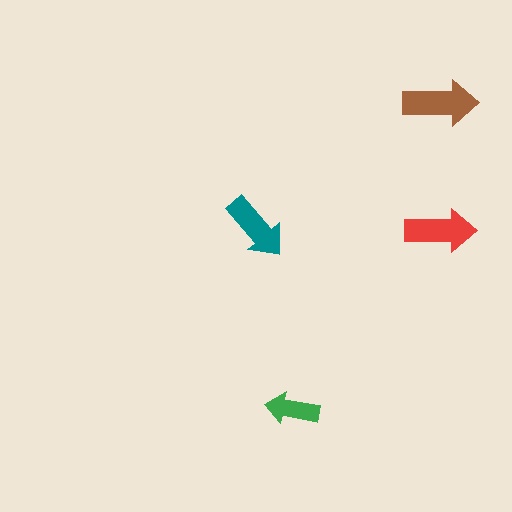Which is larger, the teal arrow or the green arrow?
The teal one.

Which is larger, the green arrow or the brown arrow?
The brown one.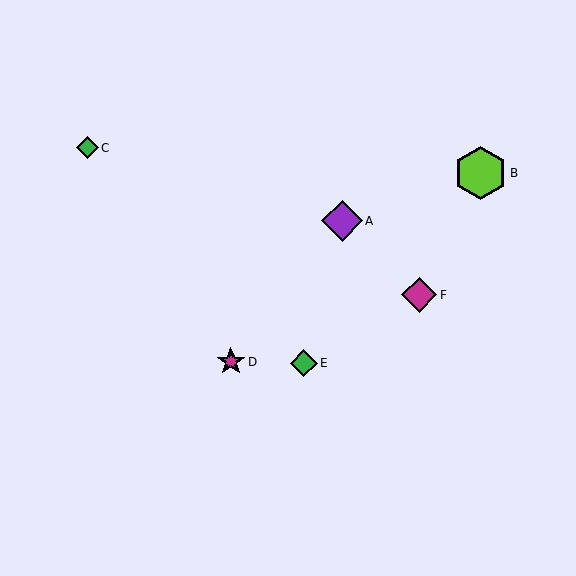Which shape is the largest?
The lime hexagon (labeled B) is the largest.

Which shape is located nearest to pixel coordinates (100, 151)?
The green diamond (labeled C) at (87, 148) is nearest to that location.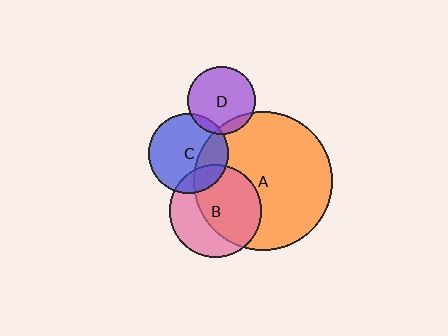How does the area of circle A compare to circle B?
Approximately 2.3 times.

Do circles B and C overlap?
Yes.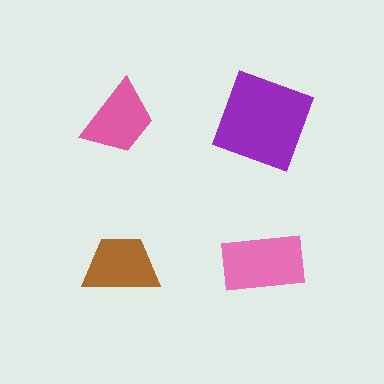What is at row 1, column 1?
A pink trapezoid.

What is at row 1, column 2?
A purple square.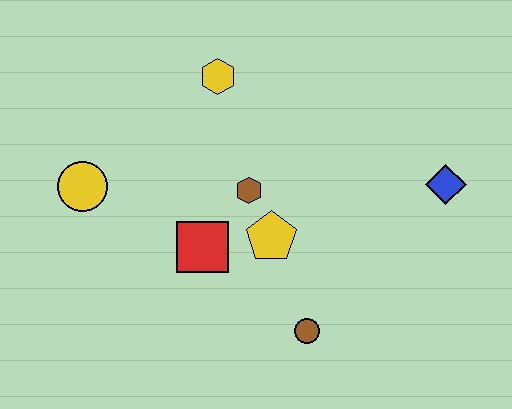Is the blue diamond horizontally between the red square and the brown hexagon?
No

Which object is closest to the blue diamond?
The yellow pentagon is closest to the blue diamond.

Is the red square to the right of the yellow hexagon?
No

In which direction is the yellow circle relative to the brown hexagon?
The yellow circle is to the left of the brown hexagon.